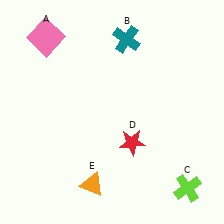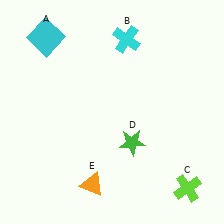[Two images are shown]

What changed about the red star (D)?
In Image 1, D is red. In Image 2, it changed to green.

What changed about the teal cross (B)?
In Image 1, B is teal. In Image 2, it changed to cyan.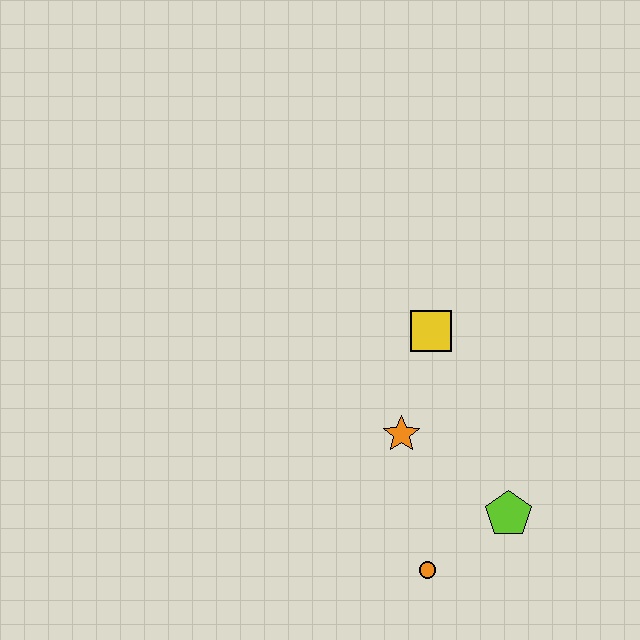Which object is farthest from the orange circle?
The yellow square is farthest from the orange circle.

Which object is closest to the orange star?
The yellow square is closest to the orange star.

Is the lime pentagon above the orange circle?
Yes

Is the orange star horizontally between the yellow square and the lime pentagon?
No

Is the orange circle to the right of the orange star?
Yes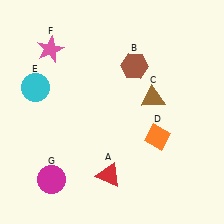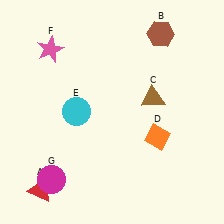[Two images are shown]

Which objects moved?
The objects that moved are: the red triangle (A), the brown hexagon (B), the cyan circle (E).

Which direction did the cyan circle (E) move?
The cyan circle (E) moved right.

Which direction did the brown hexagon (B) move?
The brown hexagon (B) moved up.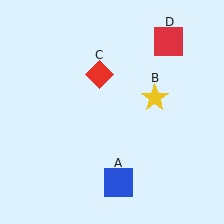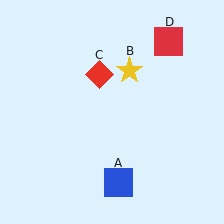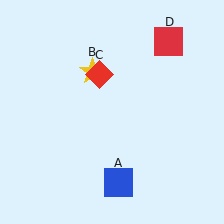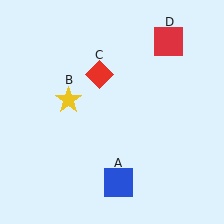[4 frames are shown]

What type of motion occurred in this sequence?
The yellow star (object B) rotated counterclockwise around the center of the scene.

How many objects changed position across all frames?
1 object changed position: yellow star (object B).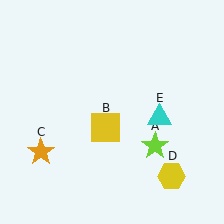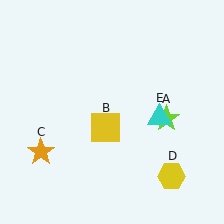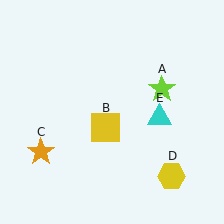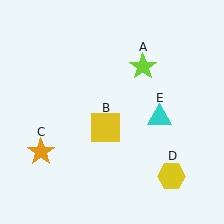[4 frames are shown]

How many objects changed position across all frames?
1 object changed position: lime star (object A).